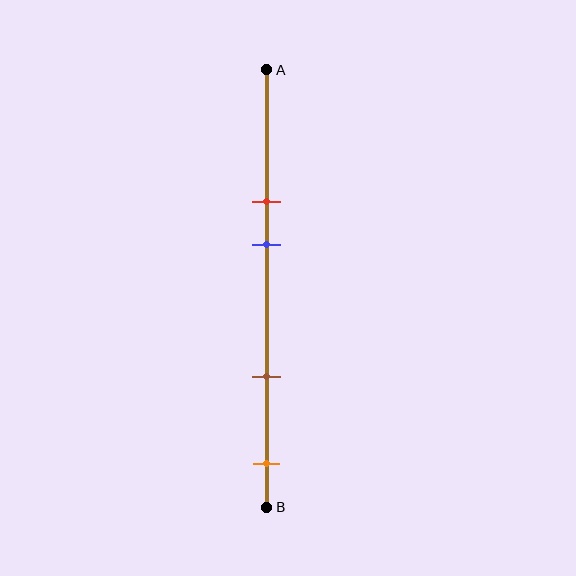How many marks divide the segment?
There are 4 marks dividing the segment.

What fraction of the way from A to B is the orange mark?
The orange mark is approximately 90% (0.9) of the way from A to B.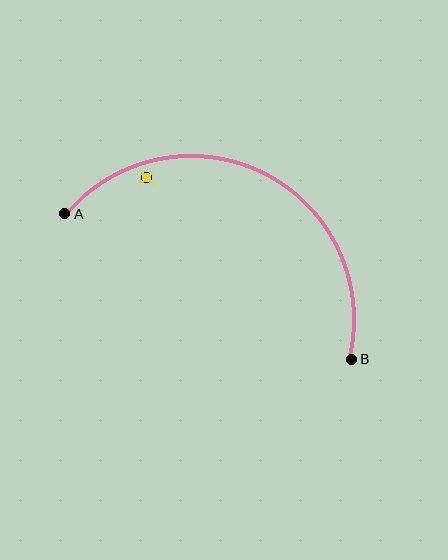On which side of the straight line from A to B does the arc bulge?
The arc bulges above the straight line connecting A and B.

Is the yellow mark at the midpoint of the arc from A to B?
No — the yellow mark does not lie on the arc at all. It sits slightly inside the curve.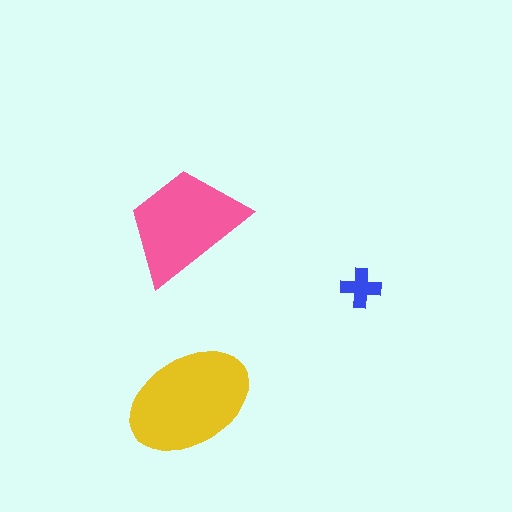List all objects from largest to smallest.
The yellow ellipse, the pink trapezoid, the blue cross.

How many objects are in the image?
There are 3 objects in the image.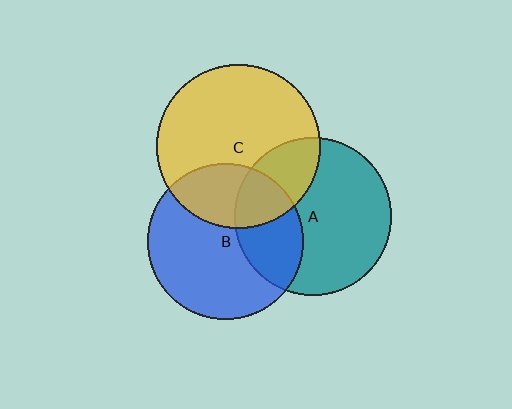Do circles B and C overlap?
Yes.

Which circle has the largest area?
Circle C (yellow).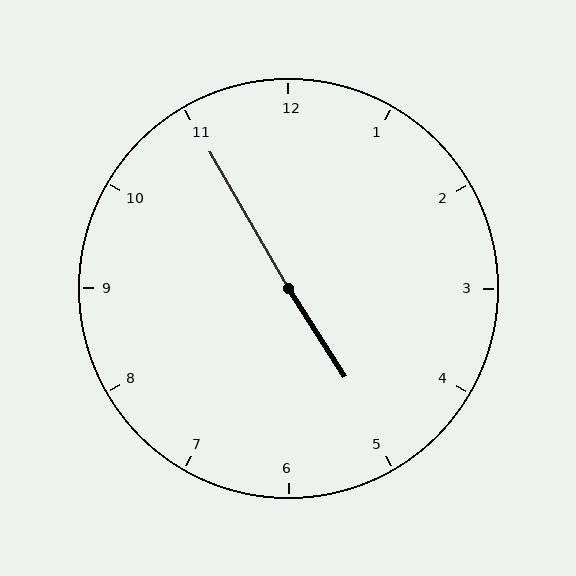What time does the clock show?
4:55.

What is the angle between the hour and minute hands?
Approximately 178 degrees.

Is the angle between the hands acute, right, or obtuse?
It is obtuse.